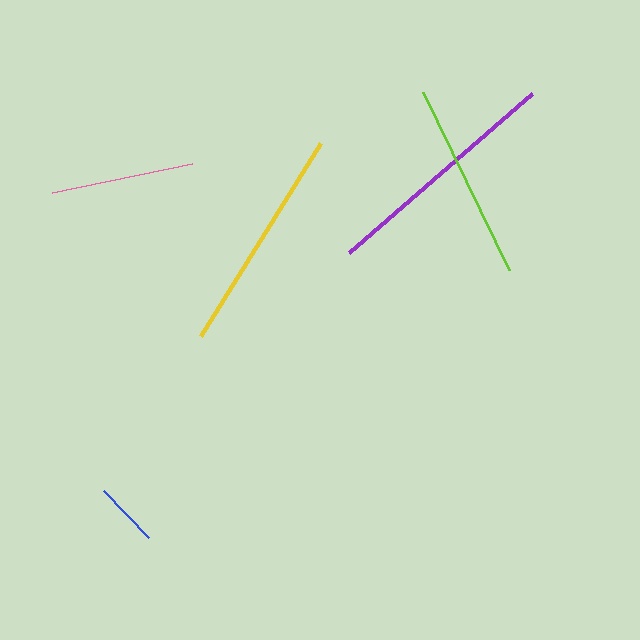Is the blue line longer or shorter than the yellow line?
The yellow line is longer than the blue line.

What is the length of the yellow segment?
The yellow segment is approximately 227 pixels long.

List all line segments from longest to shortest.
From longest to shortest: purple, yellow, lime, pink, blue.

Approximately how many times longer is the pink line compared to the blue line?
The pink line is approximately 2.2 times the length of the blue line.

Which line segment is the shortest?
The blue line is the shortest at approximately 65 pixels.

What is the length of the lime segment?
The lime segment is approximately 197 pixels long.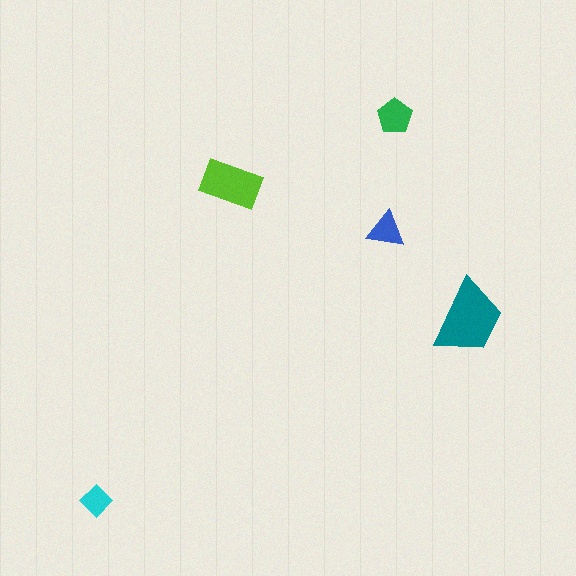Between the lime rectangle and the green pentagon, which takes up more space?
The lime rectangle.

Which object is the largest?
The teal trapezoid.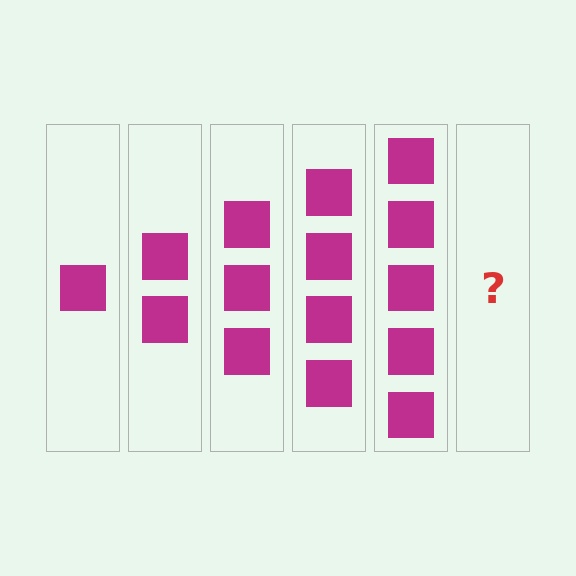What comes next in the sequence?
The next element should be 6 squares.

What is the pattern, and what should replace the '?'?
The pattern is that each step adds one more square. The '?' should be 6 squares.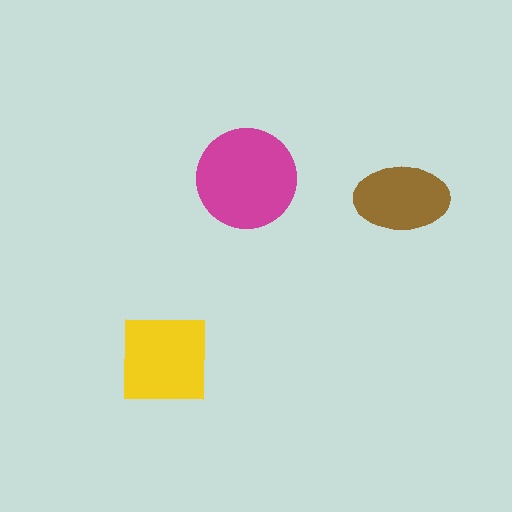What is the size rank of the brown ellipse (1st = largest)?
3rd.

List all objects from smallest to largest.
The brown ellipse, the yellow square, the magenta circle.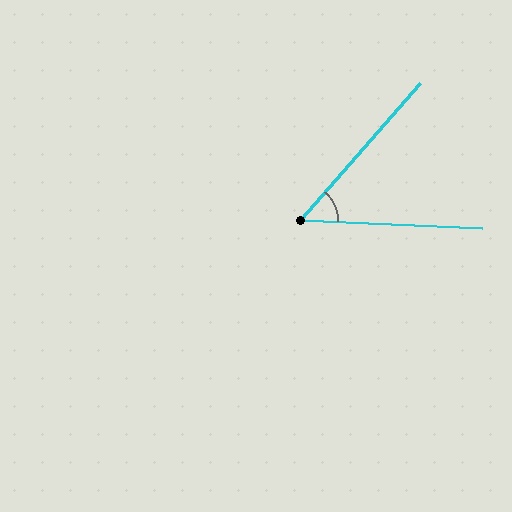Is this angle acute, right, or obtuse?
It is acute.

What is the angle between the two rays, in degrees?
Approximately 51 degrees.